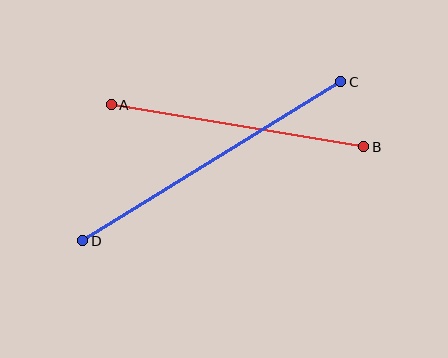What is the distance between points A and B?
The distance is approximately 256 pixels.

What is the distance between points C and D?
The distance is approximately 303 pixels.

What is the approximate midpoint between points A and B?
The midpoint is at approximately (238, 126) pixels.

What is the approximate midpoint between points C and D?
The midpoint is at approximately (212, 161) pixels.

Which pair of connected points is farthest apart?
Points C and D are farthest apart.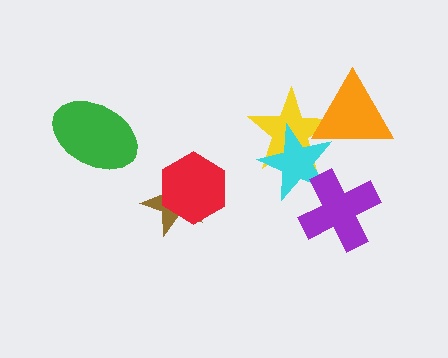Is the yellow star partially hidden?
Yes, it is partially covered by another shape.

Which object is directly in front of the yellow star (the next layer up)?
The cyan star is directly in front of the yellow star.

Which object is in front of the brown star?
The red hexagon is in front of the brown star.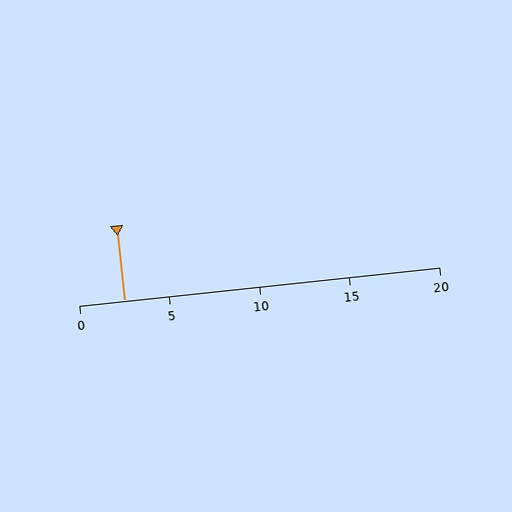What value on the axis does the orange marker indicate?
The marker indicates approximately 2.5.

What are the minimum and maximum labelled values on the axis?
The axis runs from 0 to 20.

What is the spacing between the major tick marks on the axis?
The major ticks are spaced 5 apart.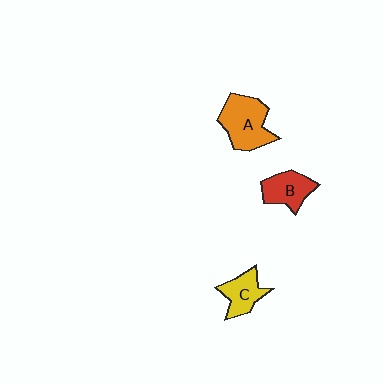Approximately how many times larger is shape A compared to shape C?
Approximately 1.6 times.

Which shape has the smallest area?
Shape C (yellow).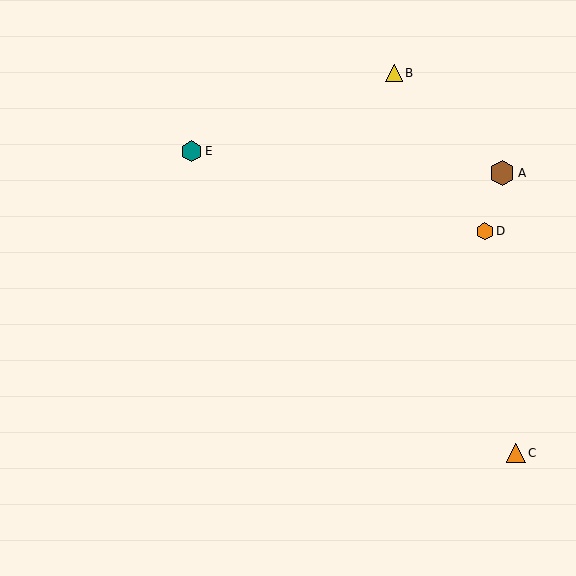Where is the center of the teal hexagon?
The center of the teal hexagon is at (192, 151).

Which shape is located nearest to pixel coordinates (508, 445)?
The orange triangle (labeled C) at (516, 453) is nearest to that location.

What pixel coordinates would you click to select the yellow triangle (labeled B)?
Click at (394, 73) to select the yellow triangle B.